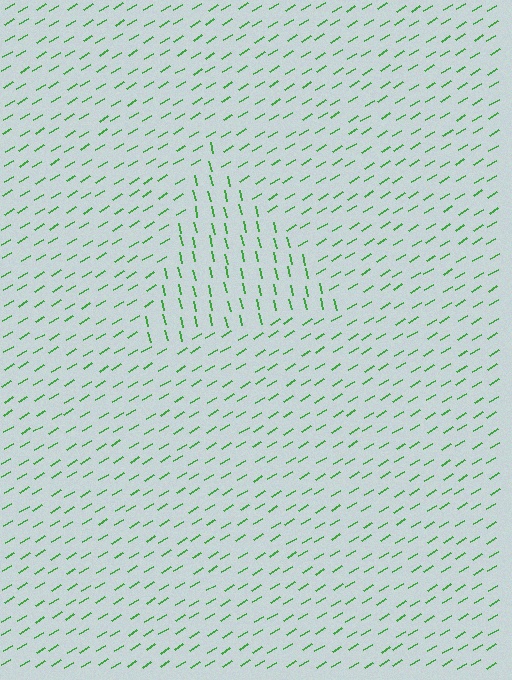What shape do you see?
I see a triangle.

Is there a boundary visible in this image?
Yes, there is a texture boundary formed by a change in line orientation.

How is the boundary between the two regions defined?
The boundary is defined purely by a change in line orientation (approximately 72 degrees difference). All lines are the same color and thickness.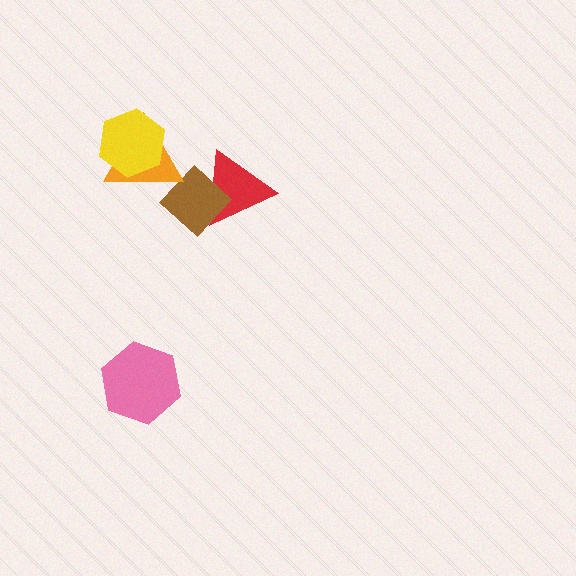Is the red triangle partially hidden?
Yes, it is partially covered by another shape.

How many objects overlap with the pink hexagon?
0 objects overlap with the pink hexagon.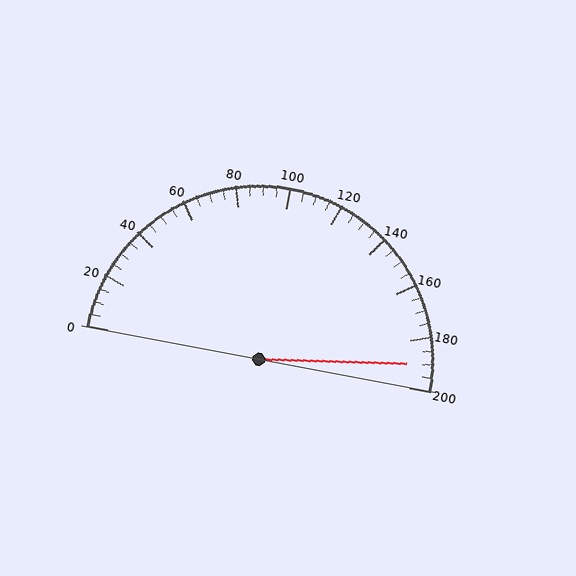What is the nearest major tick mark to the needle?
The nearest major tick mark is 200.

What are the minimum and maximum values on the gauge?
The gauge ranges from 0 to 200.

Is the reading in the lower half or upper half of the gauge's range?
The reading is in the upper half of the range (0 to 200).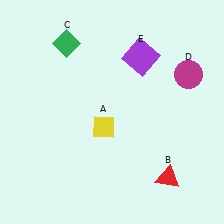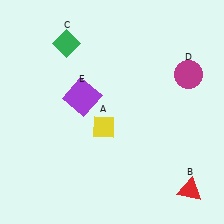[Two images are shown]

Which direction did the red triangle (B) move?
The red triangle (B) moved right.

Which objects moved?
The objects that moved are: the red triangle (B), the purple square (E).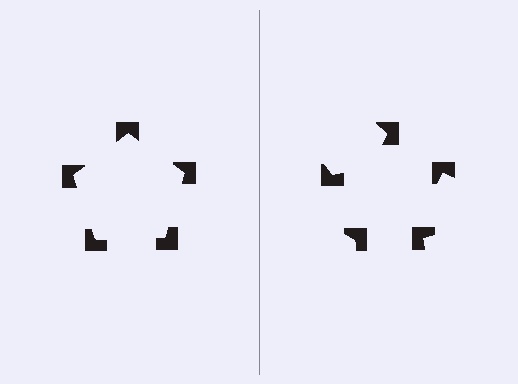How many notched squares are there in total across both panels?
10 — 5 on each side.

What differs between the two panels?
The notched squares are positioned identically on both sides; only the wedge orientations differ. On the left they align to a pentagon; on the right they are misaligned.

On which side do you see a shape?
An illusory pentagon appears on the left side. On the right side the wedge cuts are rotated, so no coherent shape forms.